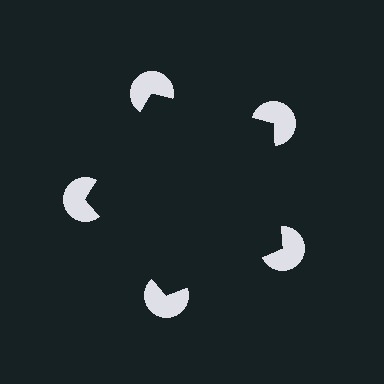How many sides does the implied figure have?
5 sides.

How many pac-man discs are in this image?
There are 5 — one at each vertex of the illusory pentagon.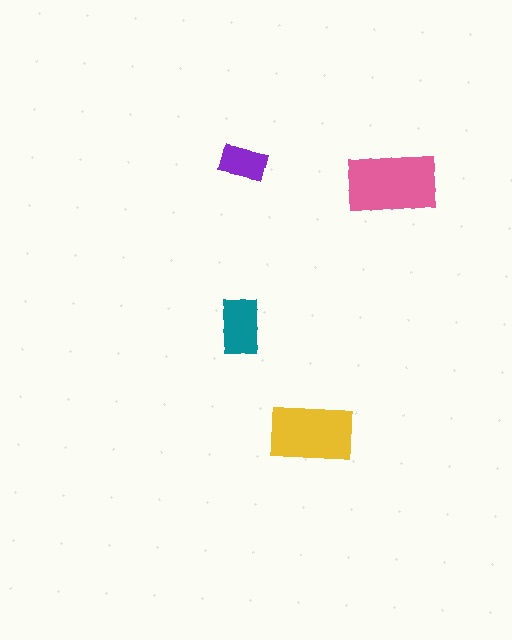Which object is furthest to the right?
The pink rectangle is rightmost.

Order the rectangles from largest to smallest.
the pink one, the yellow one, the teal one, the purple one.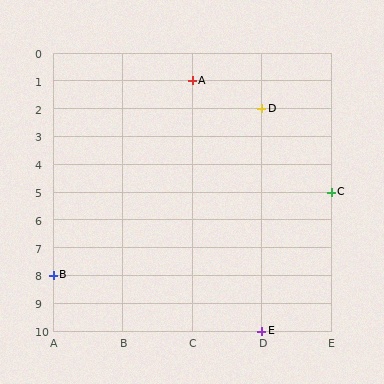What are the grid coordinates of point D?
Point D is at grid coordinates (D, 2).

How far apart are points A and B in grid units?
Points A and B are 2 columns and 7 rows apart (about 7.3 grid units diagonally).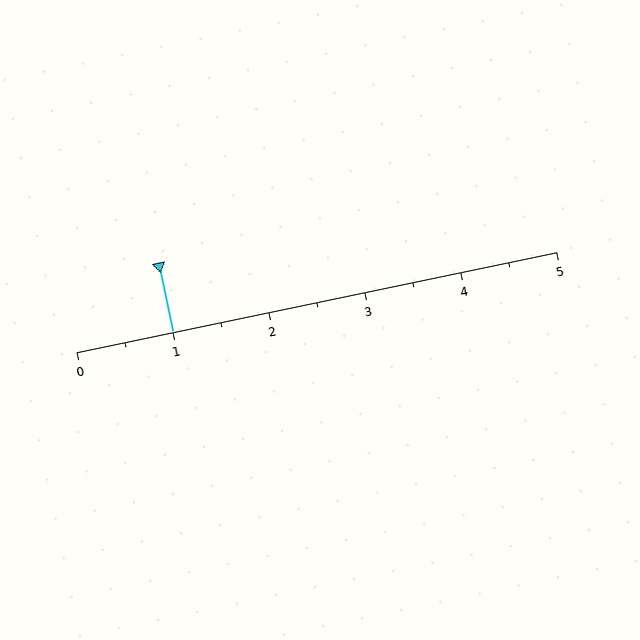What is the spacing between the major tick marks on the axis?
The major ticks are spaced 1 apart.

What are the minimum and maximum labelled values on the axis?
The axis runs from 0 to 5.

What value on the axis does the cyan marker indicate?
The marker indicates approximately 1.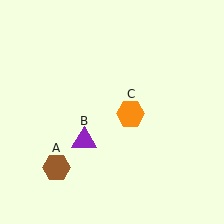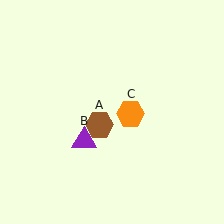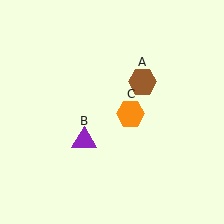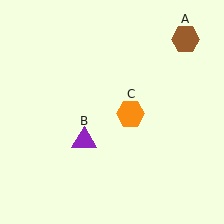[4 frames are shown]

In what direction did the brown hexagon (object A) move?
The brown hexagon (object A) moved up and to the right.